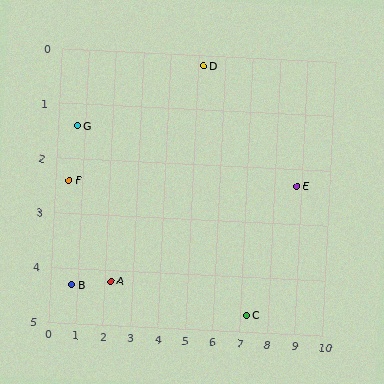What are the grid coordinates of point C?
Point C is at approximately (7.2, 4.7).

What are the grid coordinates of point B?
Point B is at approximately (0.8, 4.3).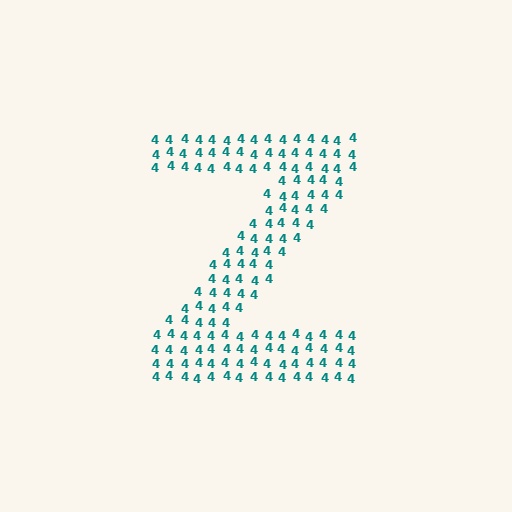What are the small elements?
The small elements are digit 4's.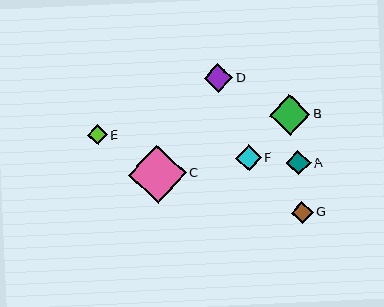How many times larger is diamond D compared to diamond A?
Diamond D is approximately 1.2 times the size of diamond A.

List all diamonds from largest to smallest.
From largest to smallest: C, B, D, F, A, G, E.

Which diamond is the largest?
Diamond C is the largest with a size of approximately 58 pixels.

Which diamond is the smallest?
Diamond E is the smallest with a size of approximately 20 pixels.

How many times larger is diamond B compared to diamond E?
Diamond B is approximately 2.1 times the size of diamond E.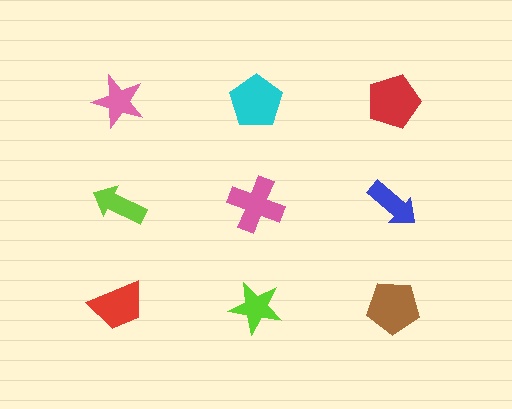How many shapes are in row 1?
3 shapes.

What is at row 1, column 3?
A red pentagon.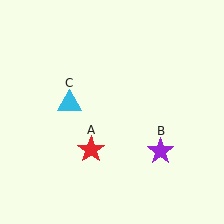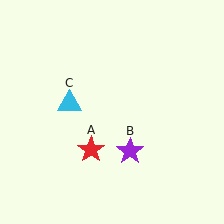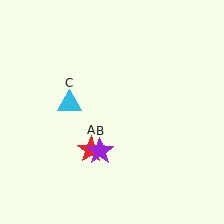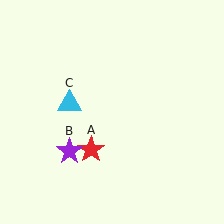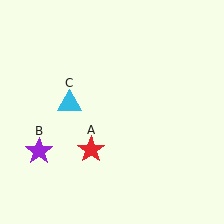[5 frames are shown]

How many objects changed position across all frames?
1 object changed position: purple star (object B).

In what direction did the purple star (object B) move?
The purple star (object B) moved left.